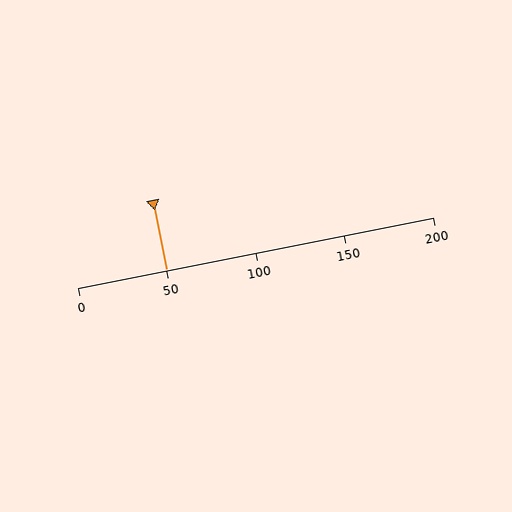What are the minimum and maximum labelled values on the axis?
The axis runs from 0 to 200.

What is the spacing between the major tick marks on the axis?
The major ticks are spaced 50 apart.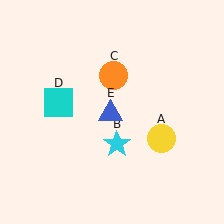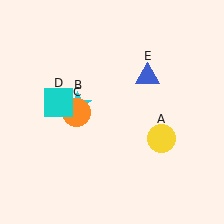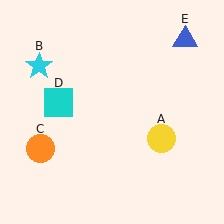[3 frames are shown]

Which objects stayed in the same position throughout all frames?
Yellow circle (object A) and cyan square (object D) remained stationary.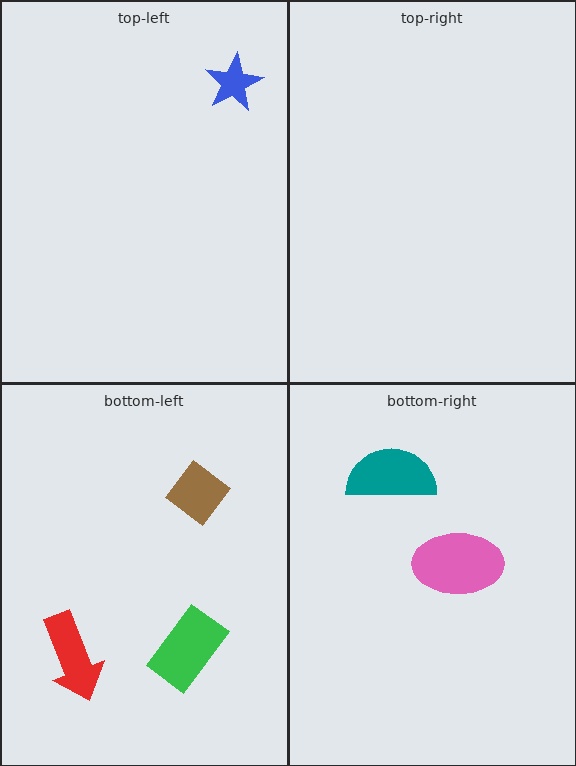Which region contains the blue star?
The top-left region.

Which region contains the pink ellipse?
The bottom-right region.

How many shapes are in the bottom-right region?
2.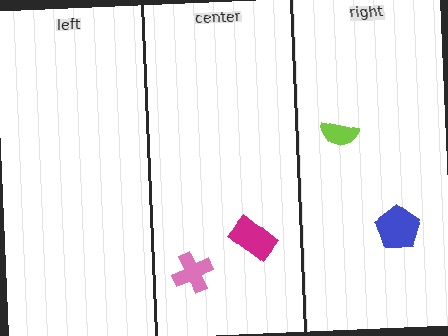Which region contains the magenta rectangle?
The center region.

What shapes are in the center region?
The pink cross, the magenta rectangle.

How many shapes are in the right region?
2.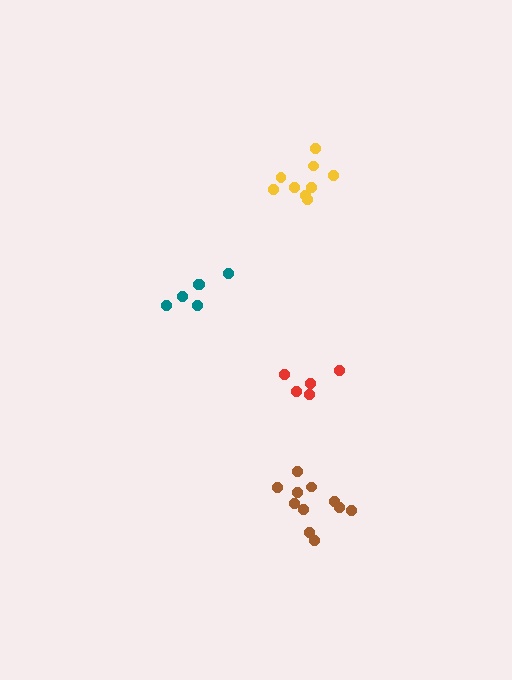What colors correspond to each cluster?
The clusters are colored: teal, red, yellow, brown.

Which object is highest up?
The yellow cluster is topmost.